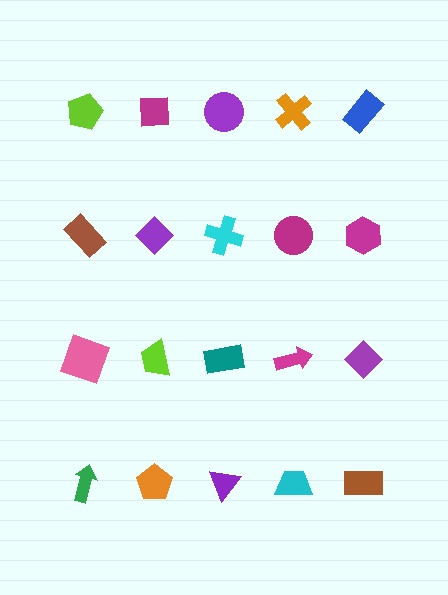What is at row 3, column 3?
A teal rectangle.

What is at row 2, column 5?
A magenta hexagon.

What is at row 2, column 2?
A purple diamond.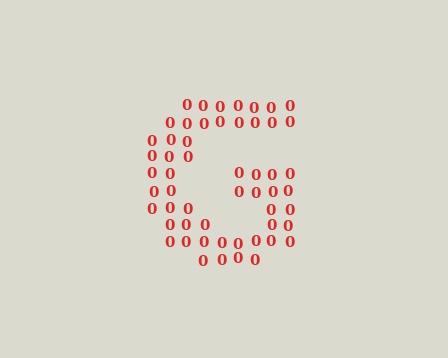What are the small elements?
The small elements are digit 0's.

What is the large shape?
The large shape is the letter G.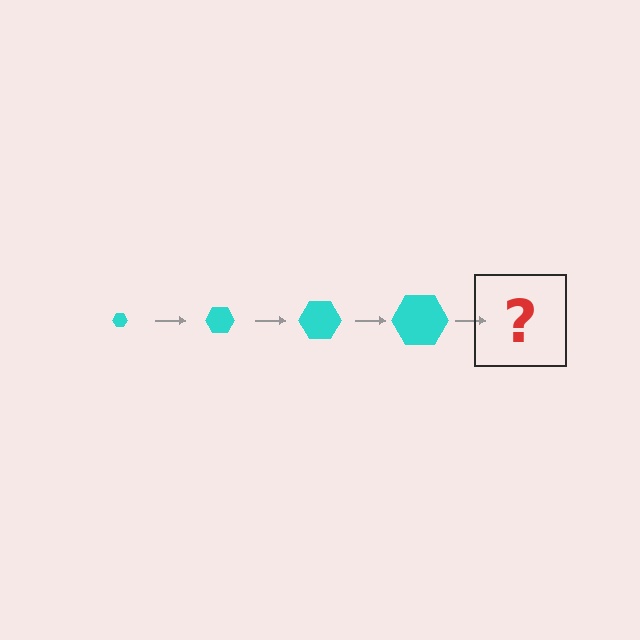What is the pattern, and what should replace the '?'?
The pattern is that the hexagon gets progressively larger each step. The '?' should be a cyan hexagon, larger than the previous one.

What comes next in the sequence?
The next element should be a cyan hexagon, larger than the previous one.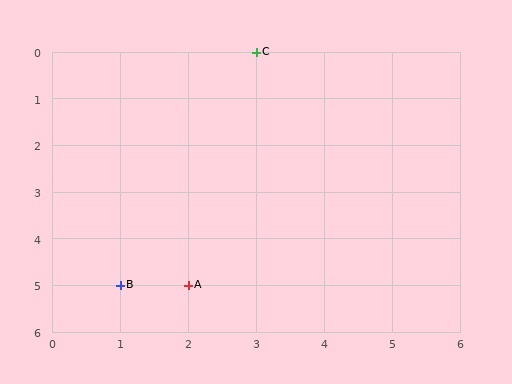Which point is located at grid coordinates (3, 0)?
Point C is at (3, 0).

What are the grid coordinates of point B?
Point B is at grid coordinates (1, 5).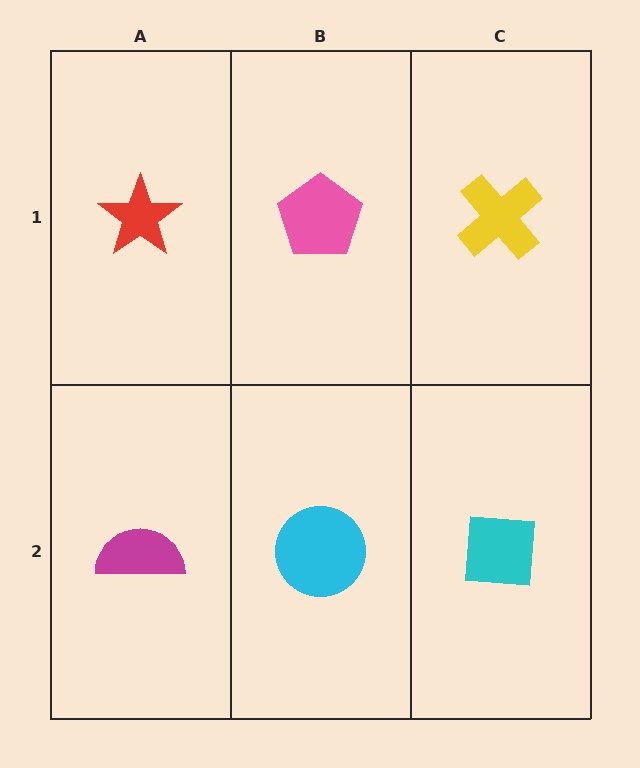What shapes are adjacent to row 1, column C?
A cyan square (row 2, column C), a pink pentagon (row 1, column B).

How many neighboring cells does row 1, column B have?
3.